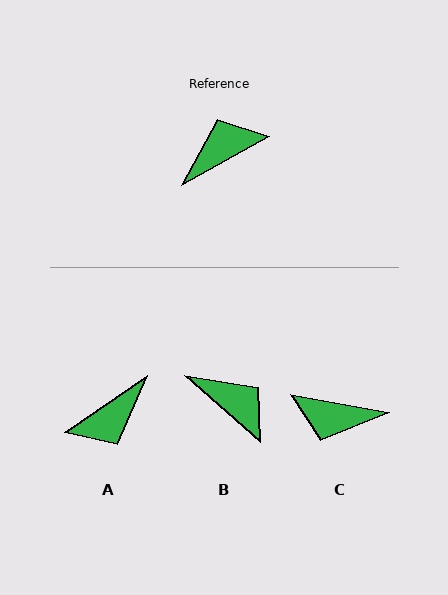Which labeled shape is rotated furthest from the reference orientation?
A, about 174 degrees away.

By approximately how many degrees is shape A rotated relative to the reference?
Approximately 174 degrees clockwise.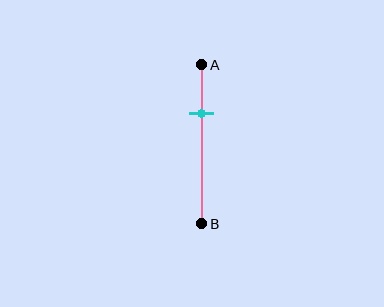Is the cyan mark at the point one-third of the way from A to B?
Yes, the mark is approximately at the one-third point.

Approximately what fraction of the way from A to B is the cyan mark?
The cyan mark is approximately 30% of the way from A to B.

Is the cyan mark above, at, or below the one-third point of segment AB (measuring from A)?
The cyan mark is approximately at the one-third point of segment AB.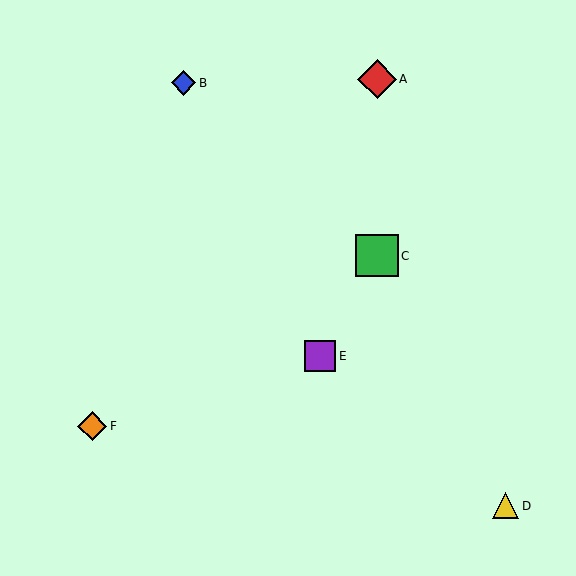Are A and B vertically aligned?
No, A is at x≈377 and B is at x≈184.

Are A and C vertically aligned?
Yes, both are at x≈377.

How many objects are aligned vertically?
2 objects (A, C) are aligned vertically.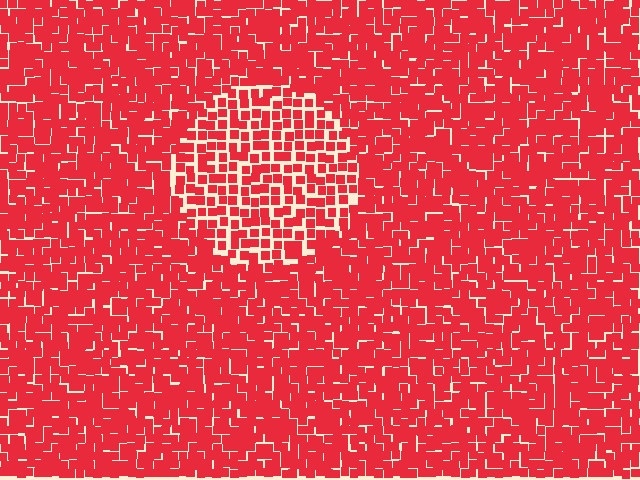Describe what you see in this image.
The image contains small red elements arranged at two different densities. A circle-shaped region is visible where the elements are less densely packed than the surrounding area.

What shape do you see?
I see a circle.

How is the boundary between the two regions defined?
The boundary is defined by a change in element density (approximately 1.6x ratio). All elements are the same color, size, and shape.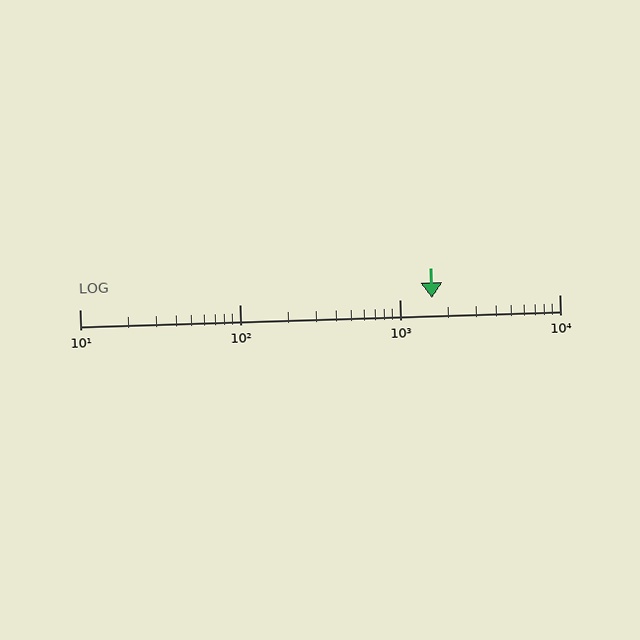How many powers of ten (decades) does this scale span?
The scale spans 3 decades, from 10 to 10000.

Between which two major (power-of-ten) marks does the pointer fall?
The pointer is between 1000 and 10000.